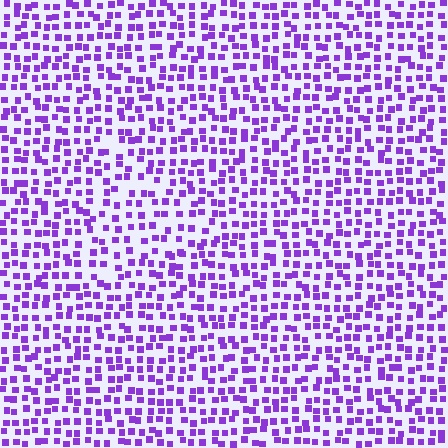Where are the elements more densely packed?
The elements are more densely packed outside the triangle boundary.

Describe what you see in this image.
The image contains small purple elements arranged at two different densities. A triangle-shaped region is visible where the elements are less densely packed than the surrounding area.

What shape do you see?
I see a triangle.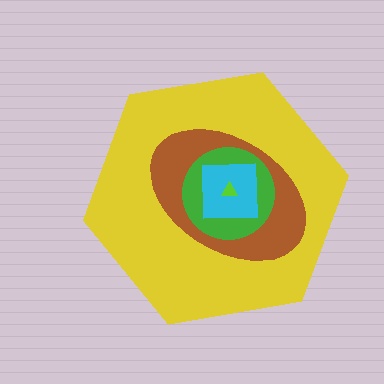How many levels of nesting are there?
5.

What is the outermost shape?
The yellow hexagon.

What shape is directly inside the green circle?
The cyan square.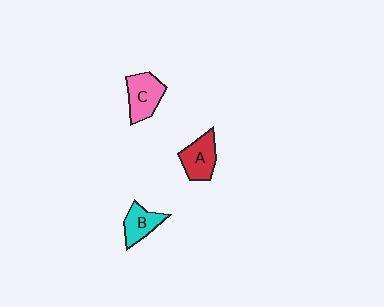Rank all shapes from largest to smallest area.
From largest to smallest: C (pink), A (red), B (cyan).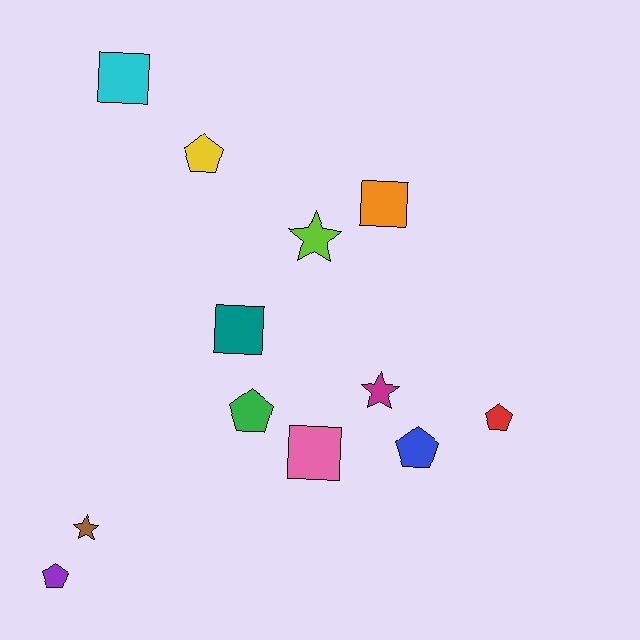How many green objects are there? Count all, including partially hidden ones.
There is 1 green object.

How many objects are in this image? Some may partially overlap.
There are 12 objects.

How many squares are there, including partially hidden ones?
There are 4 squares.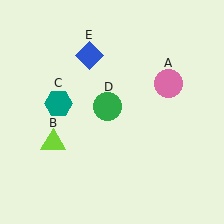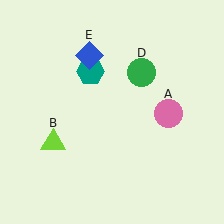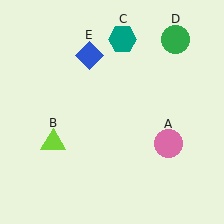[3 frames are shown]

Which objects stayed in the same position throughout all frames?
Lime triangle (object B) and blue diamond (object E) remained stationary.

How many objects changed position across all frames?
3 objects changed position: pink circle (object A), teal hexagon (object C), green circle (object D).